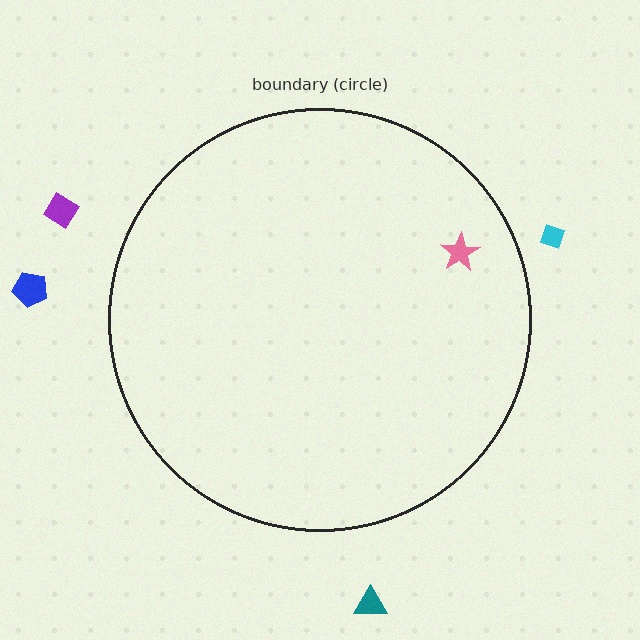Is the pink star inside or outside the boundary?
Inside.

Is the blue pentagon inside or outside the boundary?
Outside.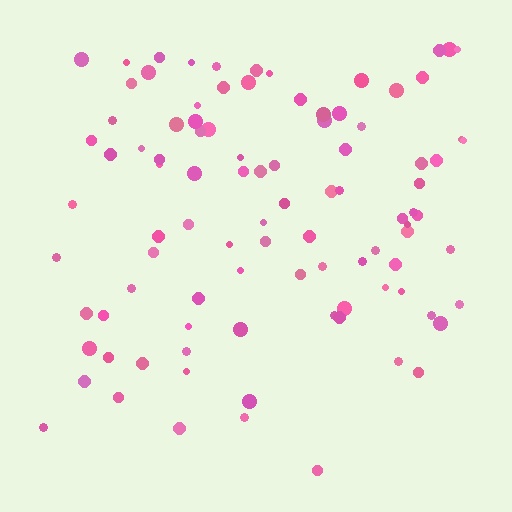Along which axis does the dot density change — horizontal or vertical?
Vertical.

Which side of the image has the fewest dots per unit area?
The bottom.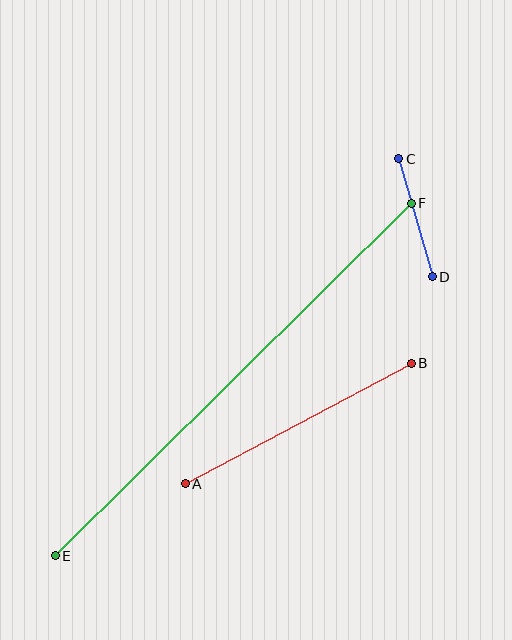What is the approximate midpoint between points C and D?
The midpoint is at approximately (415, 218) pixels.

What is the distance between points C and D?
The distance is approximately 123 pixels.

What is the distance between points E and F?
The distance is approximately 501 pixels.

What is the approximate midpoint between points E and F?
The midpoint is at approximately (233, 379) pixels.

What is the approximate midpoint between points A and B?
The midpoint is at approximately (298, 424) pixels.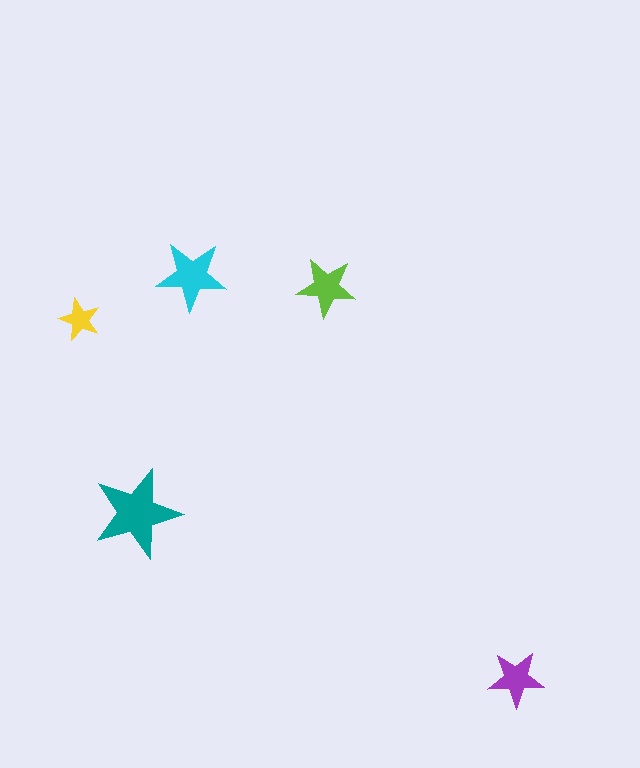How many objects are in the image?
There are 5 objects in the image.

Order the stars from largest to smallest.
the teal one, the cyan one, the lime one, the purple one, the yellow one.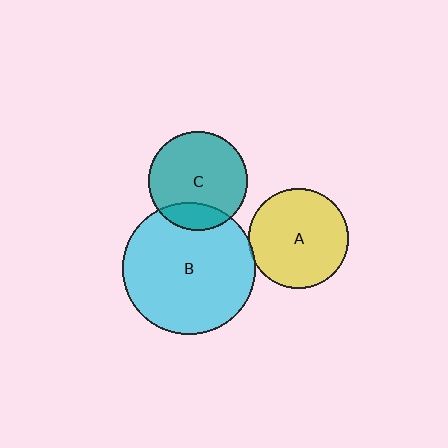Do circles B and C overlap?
Yes.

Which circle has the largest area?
Circle B (cyan).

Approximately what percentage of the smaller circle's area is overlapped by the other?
Approximately 20%.